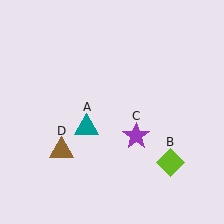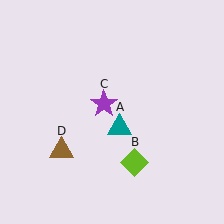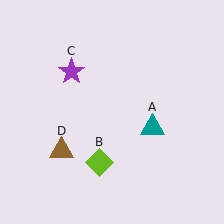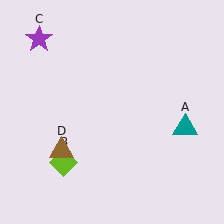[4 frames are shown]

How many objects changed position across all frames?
3 objects changed position: teal triangle (object A), lime diamond (object B), purple star (object C).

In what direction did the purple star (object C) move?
The purple star (object C) moved up and to the left.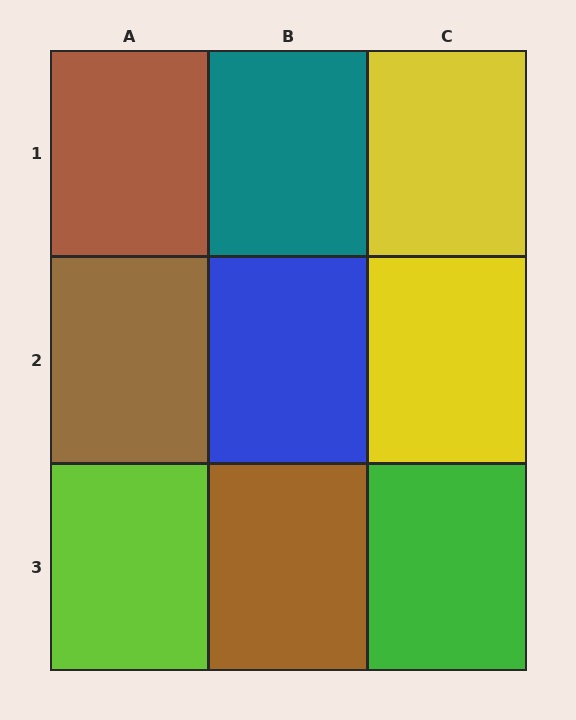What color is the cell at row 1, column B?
Teal.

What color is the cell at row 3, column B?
Brown.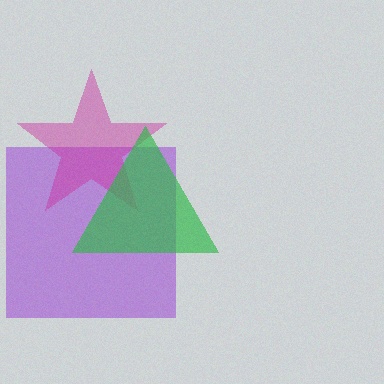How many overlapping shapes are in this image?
There are 3 overlapping shapes in the image.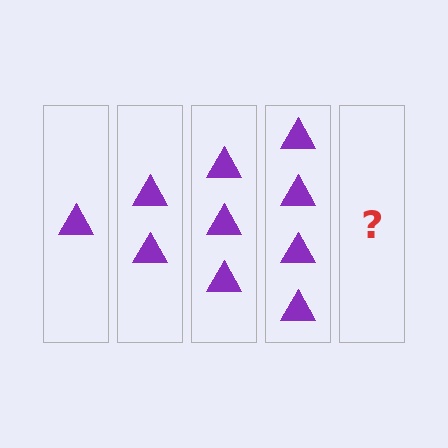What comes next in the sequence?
The next element should be 5 triangles.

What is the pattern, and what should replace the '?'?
The pattern is that each step adds one more triangle. The '?' should be 5 triangles.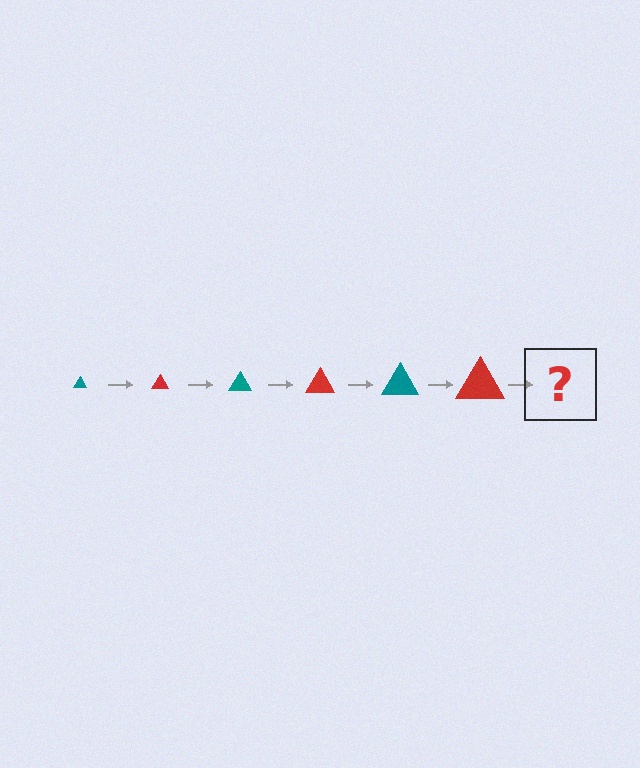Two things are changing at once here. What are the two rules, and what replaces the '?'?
The two rules are that the triangle grows larger each step and the color cycles through teal and red. The '?' should be a teal triangle, larger than the previous one.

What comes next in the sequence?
The next element should be a teal triangle, larger than the previous one.